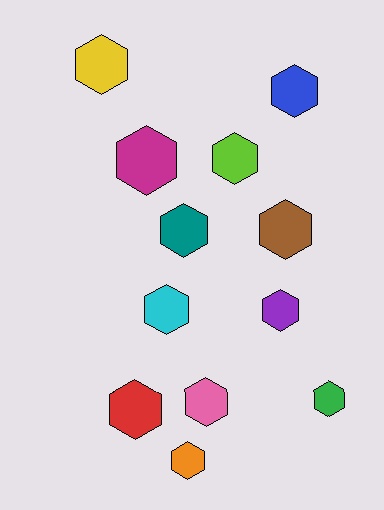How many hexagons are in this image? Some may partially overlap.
There are 12 hexagons.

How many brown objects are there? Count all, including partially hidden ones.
There is 1 brown object.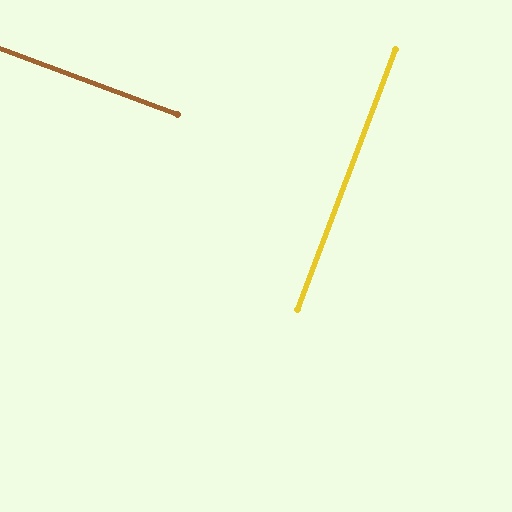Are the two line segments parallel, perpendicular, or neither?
Perpendicular — they meet at approximately 90°.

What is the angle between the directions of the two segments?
Approximately 90 degrees.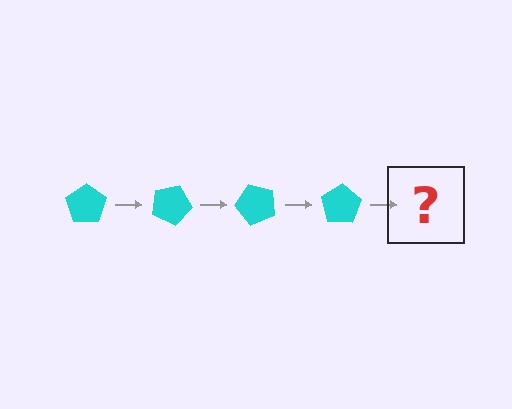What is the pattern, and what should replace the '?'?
The pattern is that the pentagon rotates 25 degrees each step. The '?' should be a cyan pentagon rotated 100 degrees.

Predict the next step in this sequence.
The next step is a cyan pentagon rotated 100 degrees.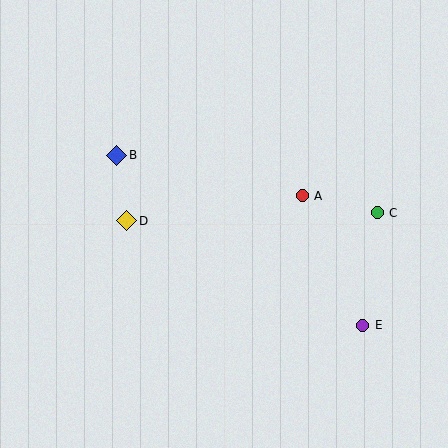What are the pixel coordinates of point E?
Point E is at (363, 325).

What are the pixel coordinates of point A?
Point A is at (302, 196).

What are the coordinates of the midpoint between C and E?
The midpoint between C and E is at (370, 269).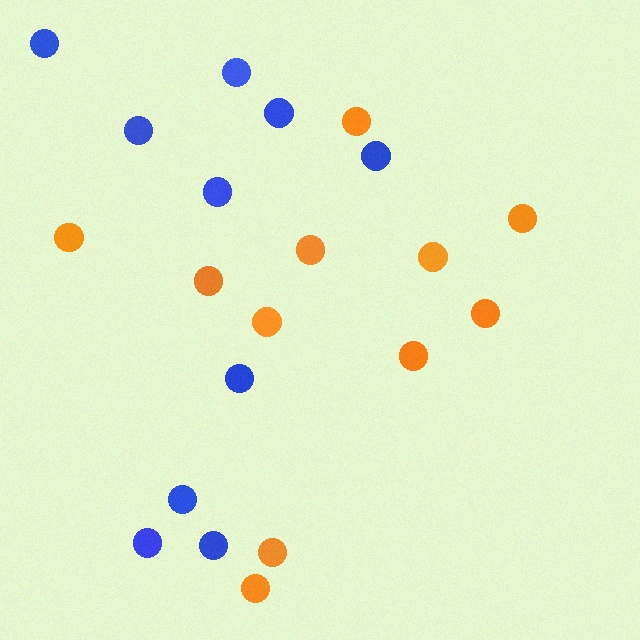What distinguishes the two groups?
There are 2 groups: one group of orange circles (11) and one group of blue circles (10).